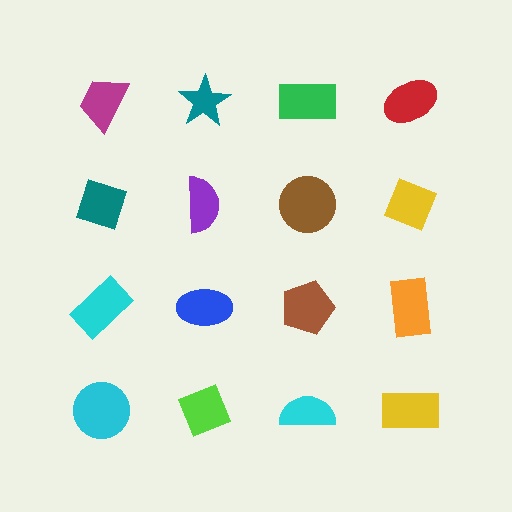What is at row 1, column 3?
A green rectangle.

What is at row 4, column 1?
A cyan circle.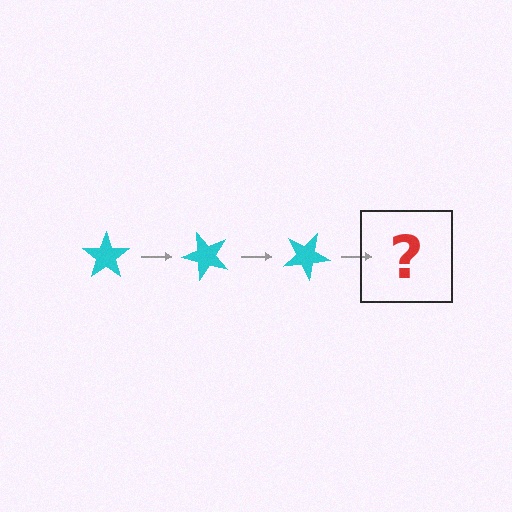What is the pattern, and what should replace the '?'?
The pattern is that the star rotates 50 degrees each step. The '?' should be a cyan star rotated 150 degrees.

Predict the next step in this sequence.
The next step is a cyan star rotated 150 degrees.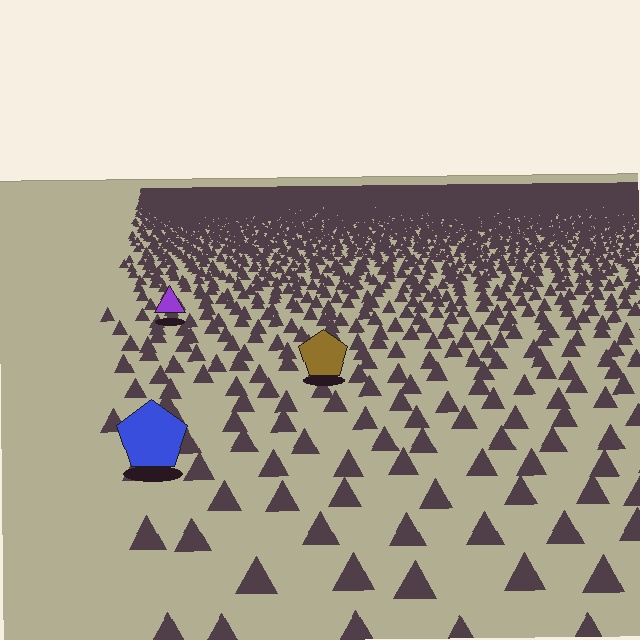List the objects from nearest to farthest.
From nearest to farthest: the blue pentagon, the brown pentagon, the purple triangle.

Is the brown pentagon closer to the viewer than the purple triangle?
Yes. The brown pentagon is closer — you can tell from the texture gradient: the ground texture is coarser near it.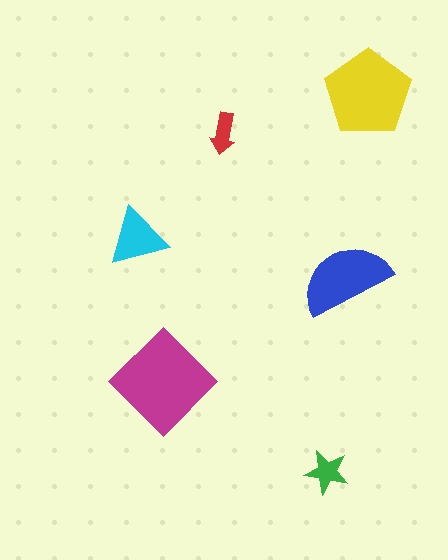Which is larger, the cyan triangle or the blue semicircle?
The blue semicircle.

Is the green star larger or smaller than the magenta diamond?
Smaller.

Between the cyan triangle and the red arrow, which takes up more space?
The cyan triangle.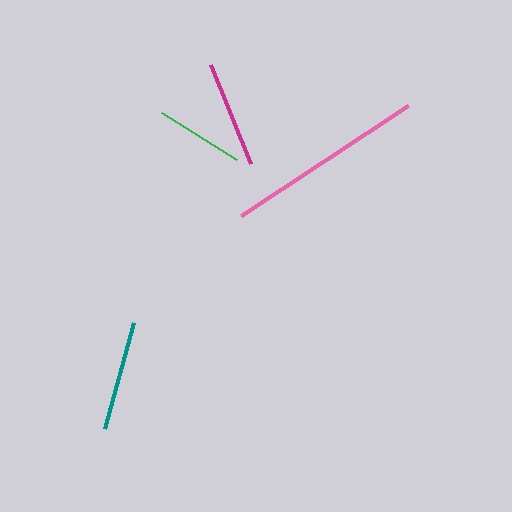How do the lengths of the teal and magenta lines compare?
The teal and magenta lines are approximately the same length.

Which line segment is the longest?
The pink line is the longest at approximately 200 pixels.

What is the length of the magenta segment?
The magenta segment is approximately 107 pixels long.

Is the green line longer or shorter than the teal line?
The teal line is longer than the green line.